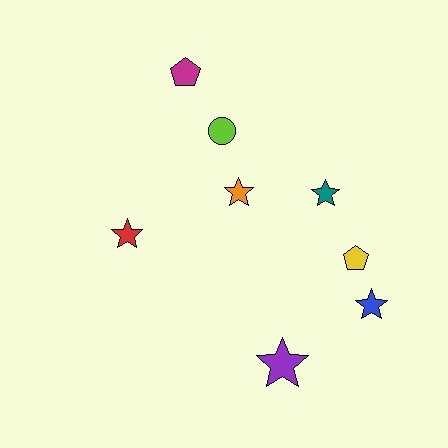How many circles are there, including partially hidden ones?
There is 1 circle.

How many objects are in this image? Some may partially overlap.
There are 8 objects.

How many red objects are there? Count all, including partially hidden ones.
There is 1 red object.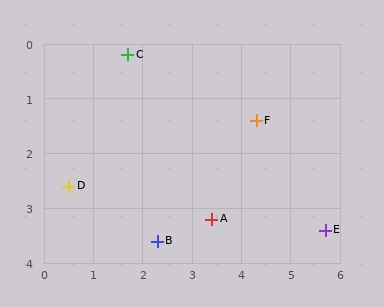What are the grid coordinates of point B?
Point B is at approximately (2.3, 3.6).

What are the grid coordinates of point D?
Point D is at approximately (0.5, 2.6).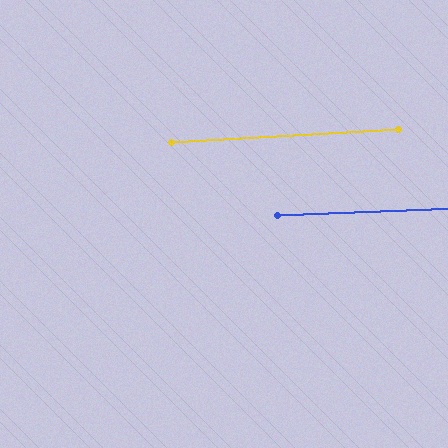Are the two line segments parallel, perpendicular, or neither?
Parallel — their directions differ by only 0.9°.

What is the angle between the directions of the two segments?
Approximately 1 degree.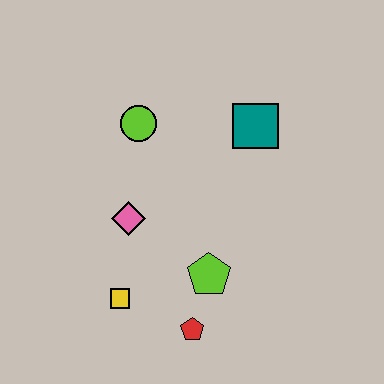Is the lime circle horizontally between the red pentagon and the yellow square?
Yes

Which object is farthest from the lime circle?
The red pentagon is farthest from the lime circle.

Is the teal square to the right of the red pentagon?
Yes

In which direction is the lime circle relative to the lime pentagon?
The lime circle is above the lime pentagon.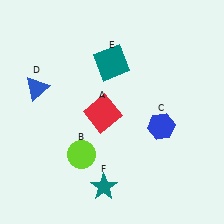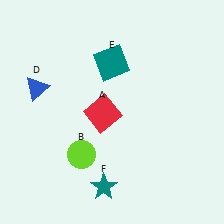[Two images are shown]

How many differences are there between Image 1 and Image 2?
There is 1 difference between the two images.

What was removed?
The blue hexagon (C) was removed in Image 2.